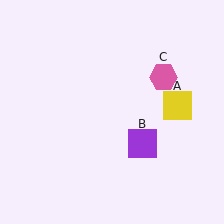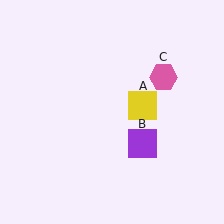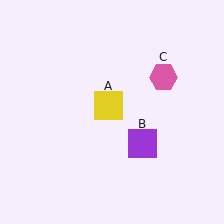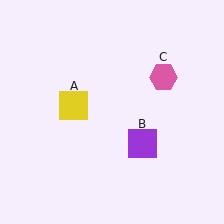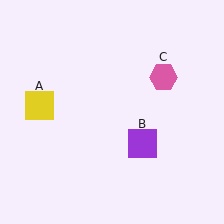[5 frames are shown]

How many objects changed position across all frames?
1 object changed position: yellow square (object A).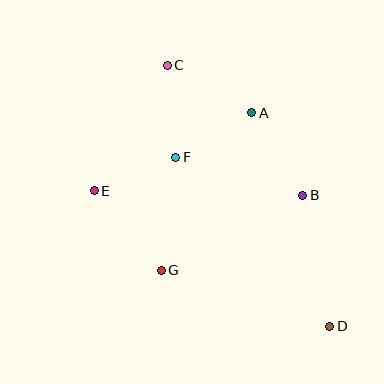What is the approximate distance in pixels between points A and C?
The distance between A and C is approximately 97 pixels.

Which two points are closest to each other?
Points A and F are closest to each other.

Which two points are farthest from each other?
Points C and D are farthest from each other.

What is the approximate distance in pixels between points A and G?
The distance between A and G is approximately 182 pixels.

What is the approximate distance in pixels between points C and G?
The distance between C and G is approximately 205 pixels.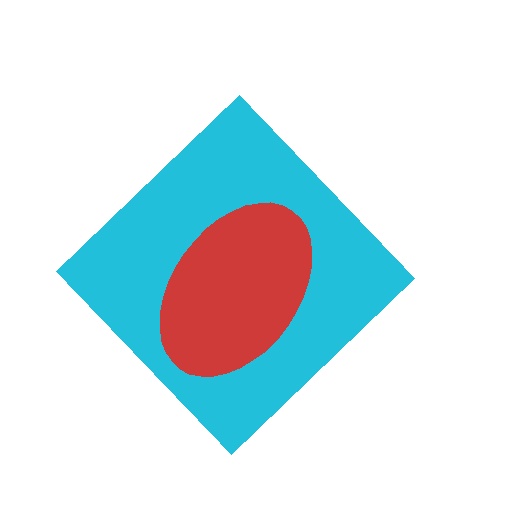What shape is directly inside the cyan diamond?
The red ellipse.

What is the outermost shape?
The cyan diamond.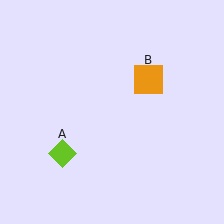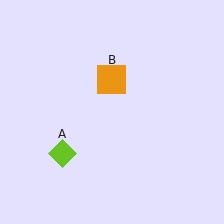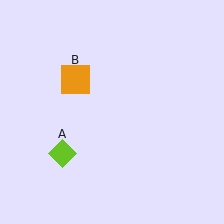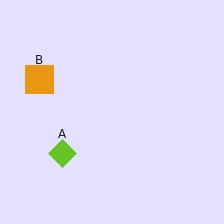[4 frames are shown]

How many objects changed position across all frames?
1 object changed position: orange square (object B).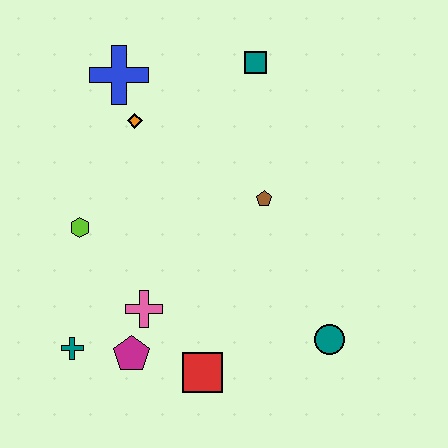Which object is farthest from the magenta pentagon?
The teal square is farthest from the magenta pentagon.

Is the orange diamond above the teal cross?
Yes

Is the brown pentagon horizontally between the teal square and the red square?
No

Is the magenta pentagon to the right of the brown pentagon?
No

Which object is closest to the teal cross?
The magenta pentagon is closest to the teal cross.